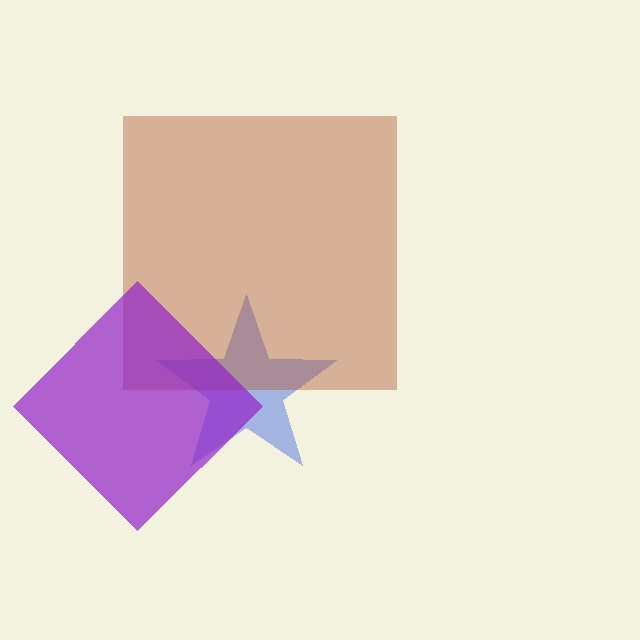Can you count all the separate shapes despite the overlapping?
Yes, there are 3 separate shapes.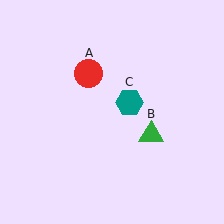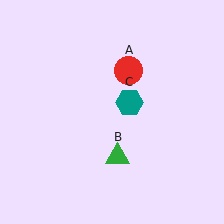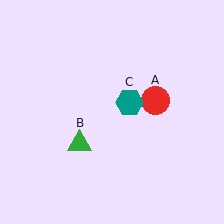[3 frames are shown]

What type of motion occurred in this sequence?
The red circle (object A), green triangle (object B) rotated clockwise around the center of the scene.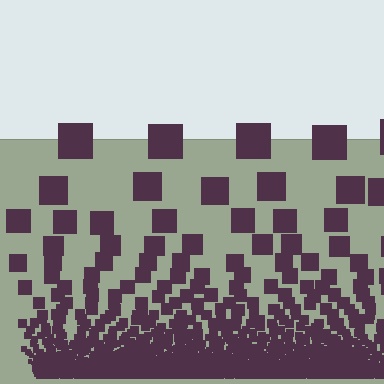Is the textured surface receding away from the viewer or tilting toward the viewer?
The surface appears to tilt toward the viewer. Texture elements get larger and sparser toward the top.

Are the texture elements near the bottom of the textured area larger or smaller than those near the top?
Smaller. The gradient is inverted — elements near the bottom are smaller and denser.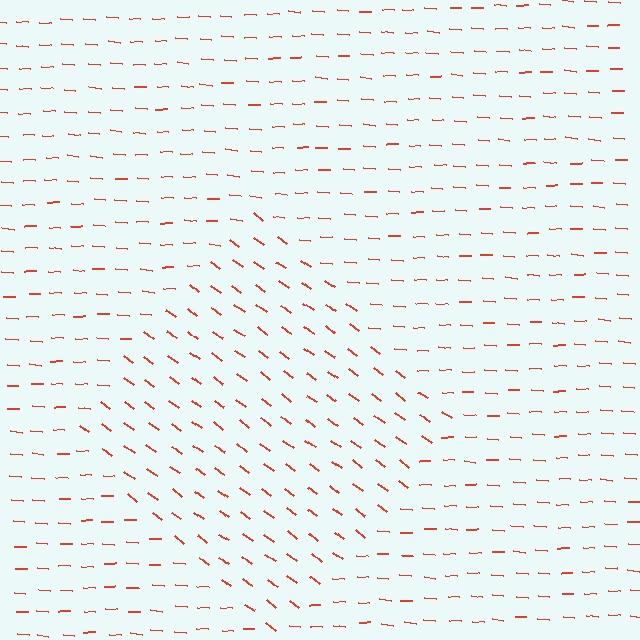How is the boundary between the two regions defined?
The boundary is defined purely by a change in line orientation (approximately 33 degrees difference). All lines are the same color and thickness.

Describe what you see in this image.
The image is filled with small red line segments. A diamond region in the image has lines oriented differently from the surrounding lines, creating a visible texture boundary.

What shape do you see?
I see a diamond.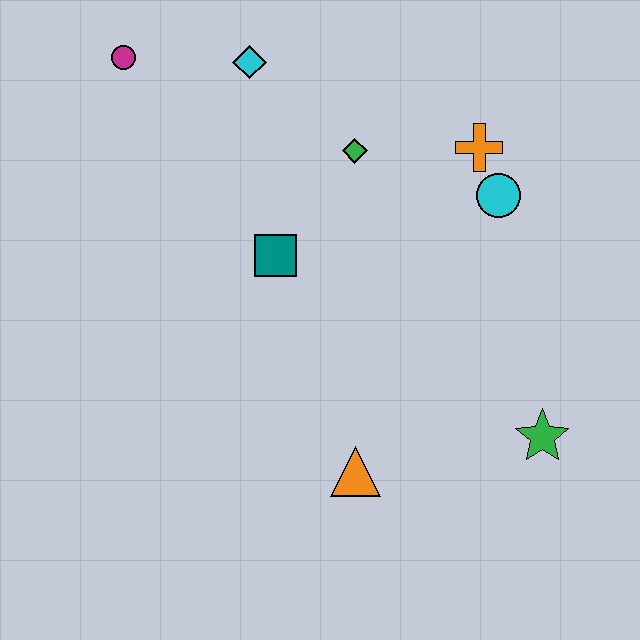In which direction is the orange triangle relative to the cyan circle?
The orange triangle is below the cyan circle.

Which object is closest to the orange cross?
The cyan circle is closest to the orange cross.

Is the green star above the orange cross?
No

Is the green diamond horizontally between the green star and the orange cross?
No